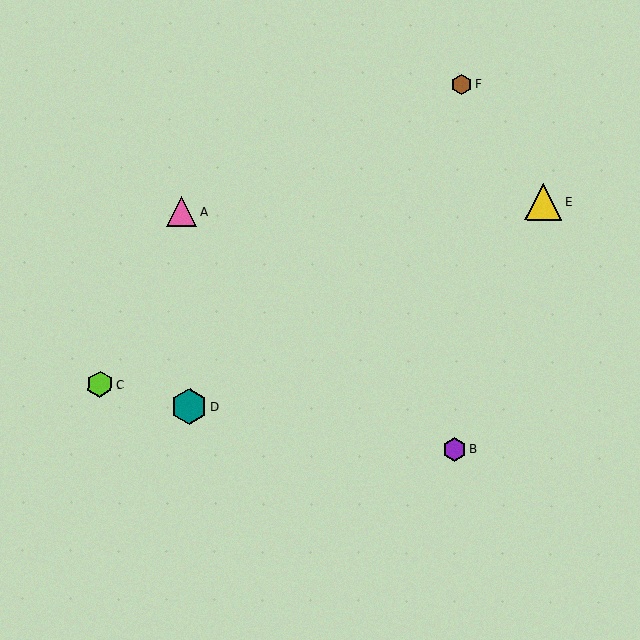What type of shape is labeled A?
Shape A is a pink triangle.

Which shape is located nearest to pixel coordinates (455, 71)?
The brown hexagon (labeled F) at (462, 84) is nearest to that location.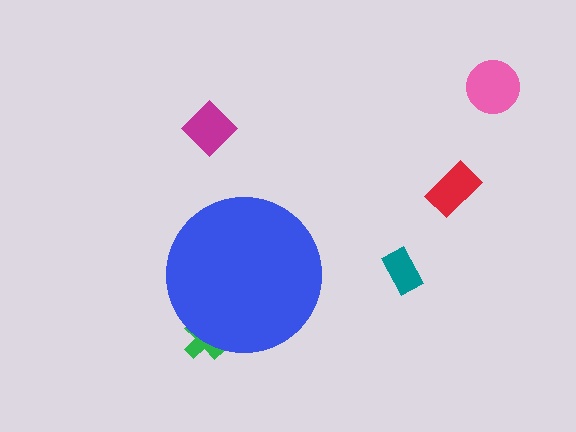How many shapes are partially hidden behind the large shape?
1 shape is partially hidden.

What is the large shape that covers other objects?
A blue circle.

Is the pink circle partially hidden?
No, the pink circle is fully visible.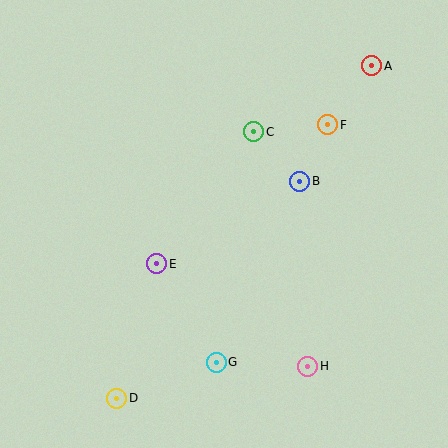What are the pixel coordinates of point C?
Point C is at (254, 132).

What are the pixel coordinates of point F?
Point F is at (328, 125).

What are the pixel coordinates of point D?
Point D is at (117, 398).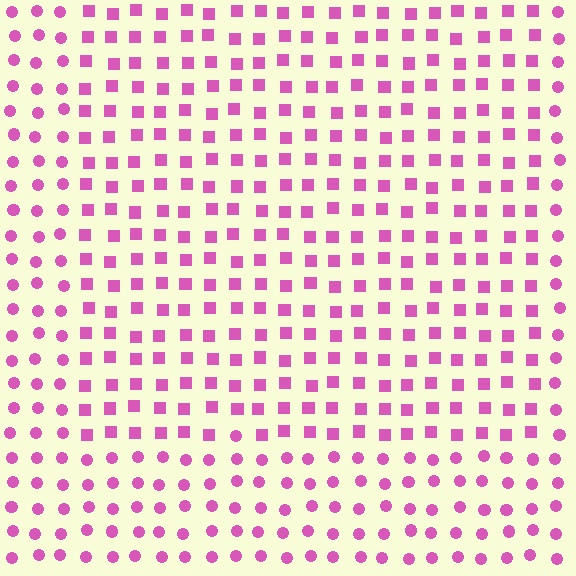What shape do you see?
I see a rectangle.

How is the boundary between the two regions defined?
The boundary is defined by a change in element shape: squares inside vs. circles outside. All elements share the same color and spacing.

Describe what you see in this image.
The image is filled with small pink elements arranged in a uniform grid. A rectangle-shaped region contains squares, while the surrounding area contains circles. The boundary is defined purely by the change in element shape.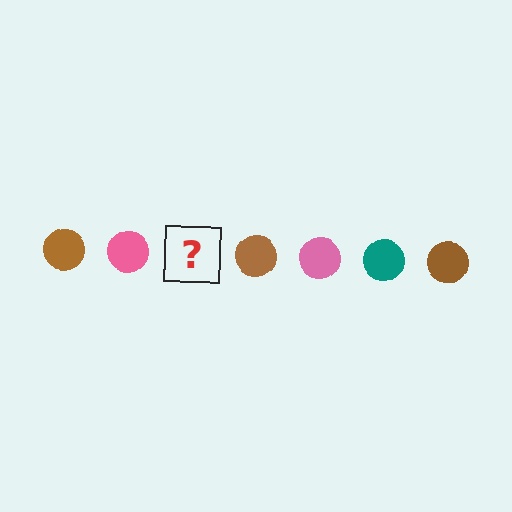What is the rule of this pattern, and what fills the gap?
The rule is that the pattern cycles through brown, pink, teal circles. The gap should be filled with a teal circle.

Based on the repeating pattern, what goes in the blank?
The blank should be a teal circle.